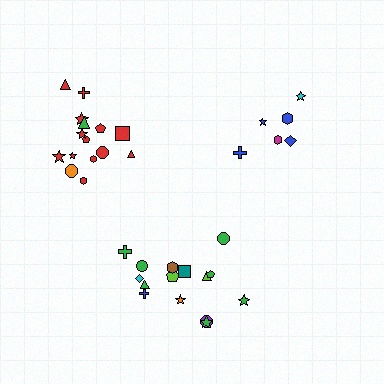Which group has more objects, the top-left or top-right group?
The top-left group.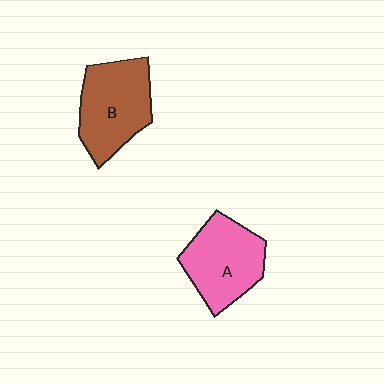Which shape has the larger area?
Shape B (brown).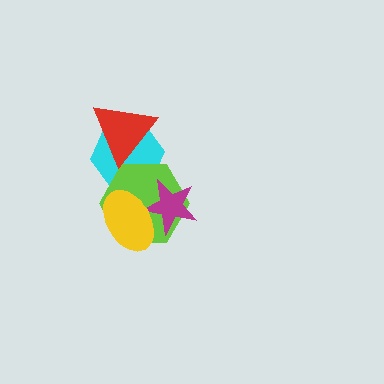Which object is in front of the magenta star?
The yellow ellipse is in front of the magenta star.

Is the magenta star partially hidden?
Yes, it is partially covered by another shape.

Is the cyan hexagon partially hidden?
Yes, it is partially covered by another shape.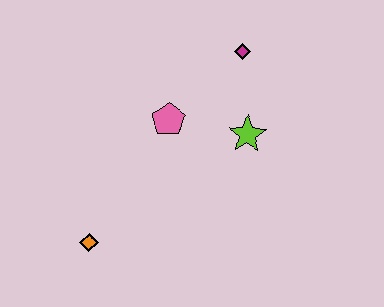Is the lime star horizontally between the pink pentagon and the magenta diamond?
No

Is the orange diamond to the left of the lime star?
Yes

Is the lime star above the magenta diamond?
No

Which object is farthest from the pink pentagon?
The orange diamond is farthest from the pink pentagon.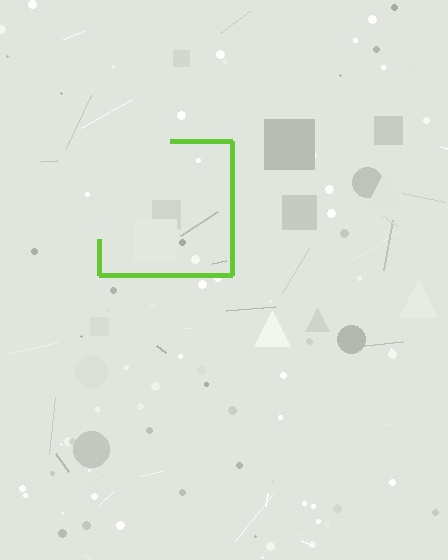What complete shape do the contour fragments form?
The contour fragments form a square.